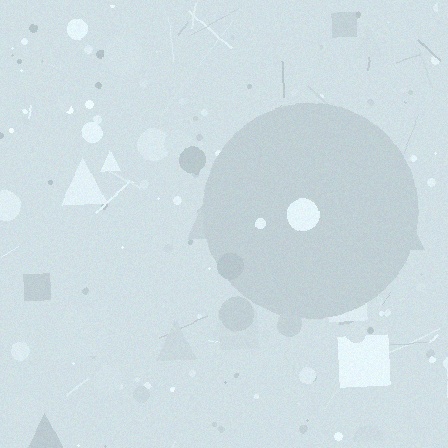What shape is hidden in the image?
A circle is hidden in the image.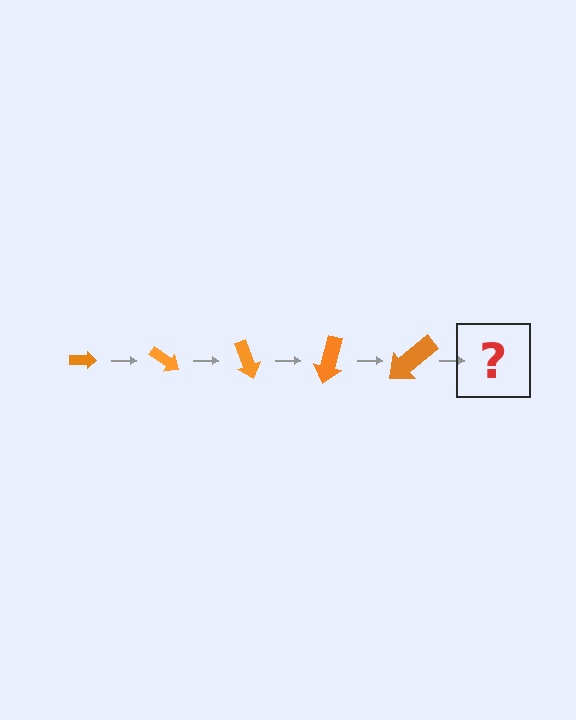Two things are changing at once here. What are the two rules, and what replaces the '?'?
The two rules are that the arrow grows larger each step and it rotates 35 degrees each step. The '?' should be an arrow, larger than the previous one and rotated 175 degrees from the start.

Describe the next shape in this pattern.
It should be an arrow, larger than the previous one and rotated 175 degrees from the start.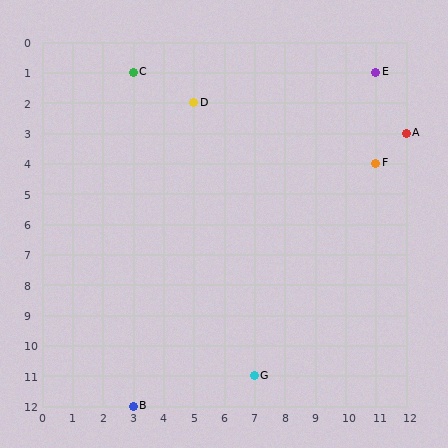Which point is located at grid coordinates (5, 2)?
Point D is at (5, 2).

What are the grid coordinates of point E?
Point E is at grid coordinates (11, 1).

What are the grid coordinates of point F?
Point F is at grid coordinates (11, 4).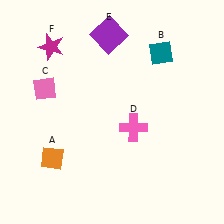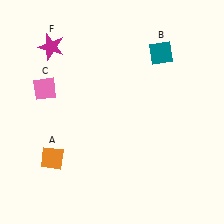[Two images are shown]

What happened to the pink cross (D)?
The pink cross (D) was removed in Image 2. It was in the bottom-right area of Image 1.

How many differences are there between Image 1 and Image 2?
There are 2 differences between the two images.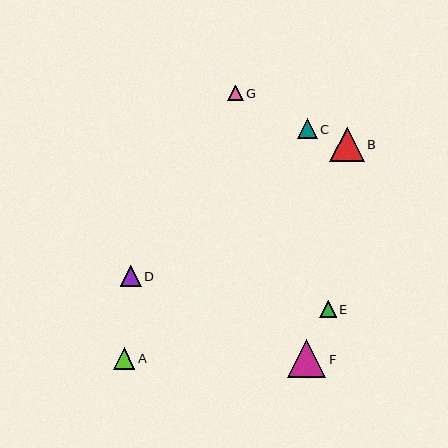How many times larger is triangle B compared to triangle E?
Triangle B is approximately 2.0 times the size of triangle E.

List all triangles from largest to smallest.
From largest to smallest: F, B, A, D, C, E, G.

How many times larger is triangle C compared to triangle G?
Triangle C is approximately 1.3 times the size of triangle G.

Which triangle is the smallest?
Triangle G is the smallest with a size of approximately 15 pixels.